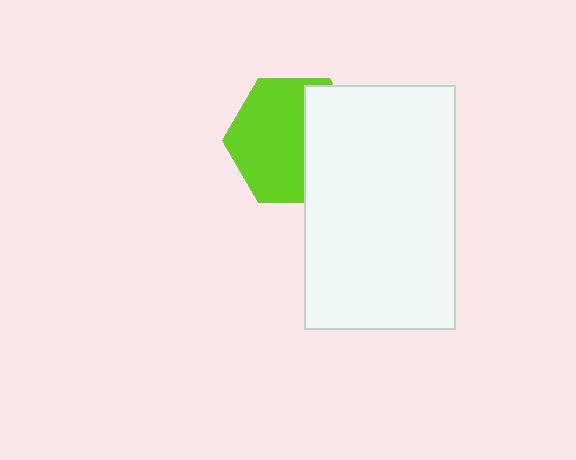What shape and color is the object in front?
The object in front is a white rectangle.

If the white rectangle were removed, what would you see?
You would see the complete lime hexagon.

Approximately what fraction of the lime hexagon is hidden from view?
Roughly 40% of the lime hexagon is hidden behind the white rectangle.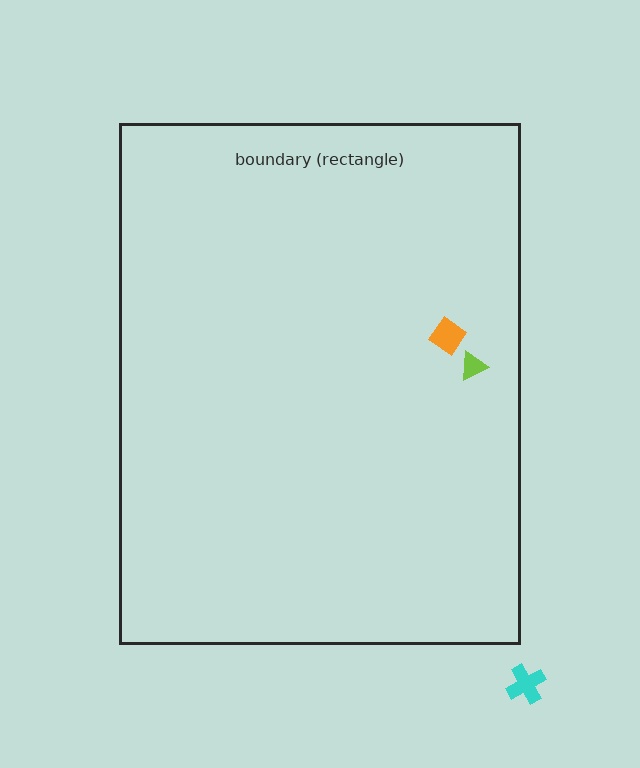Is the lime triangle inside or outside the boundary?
Inside.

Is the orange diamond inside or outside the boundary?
Inside.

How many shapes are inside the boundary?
2 inside, 1 outside.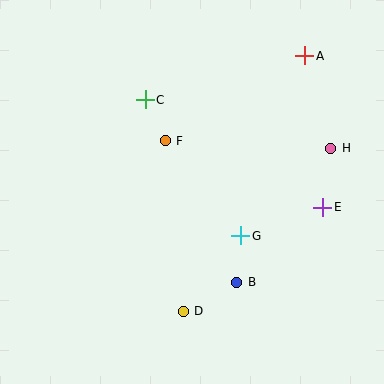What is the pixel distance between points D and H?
The distance between D and H is 220 pixels.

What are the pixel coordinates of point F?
Point F is at (165, 141).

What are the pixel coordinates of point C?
Point C is at (145, 100).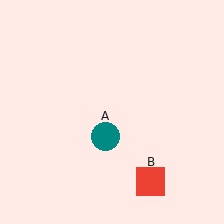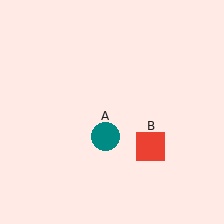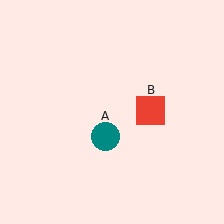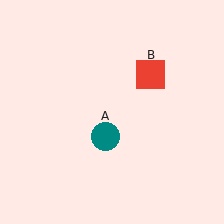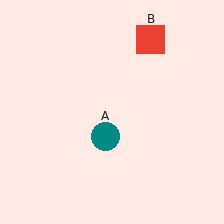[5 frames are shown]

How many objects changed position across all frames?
1 object changed position: red square (object B).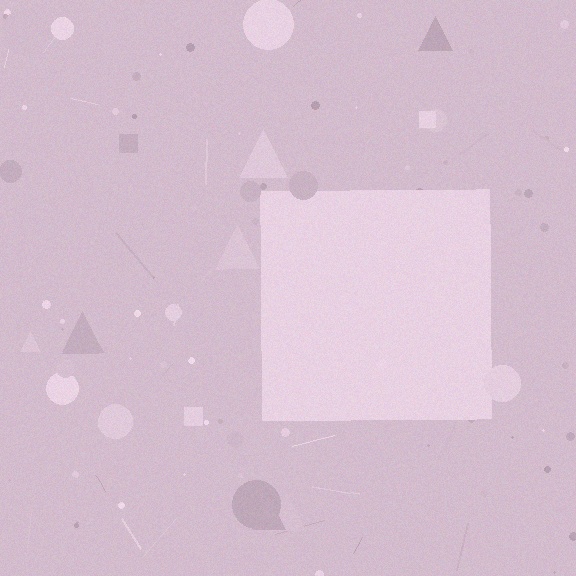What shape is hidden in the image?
A square is hidden in the image.